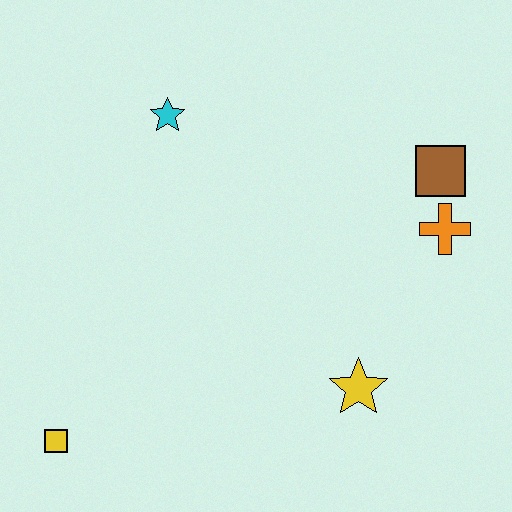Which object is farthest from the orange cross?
The yellow square is farthest from the orange cross.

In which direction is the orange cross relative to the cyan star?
The orange cross is to the right of the cyan star.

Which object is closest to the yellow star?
The orange cross is closest to the yellow star.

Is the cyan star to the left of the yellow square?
No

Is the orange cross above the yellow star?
Yes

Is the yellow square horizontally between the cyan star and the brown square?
No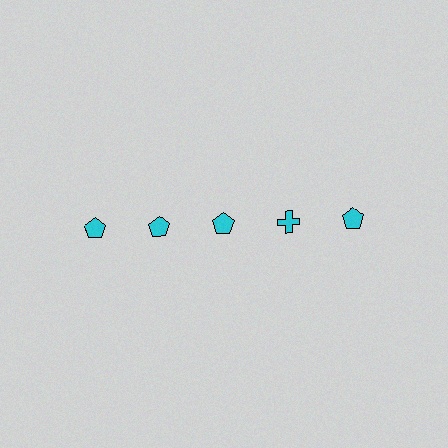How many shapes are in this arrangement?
There are 5 shapes arranged in a grid pattern.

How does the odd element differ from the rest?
It has a different shape: cross instead of pentagon.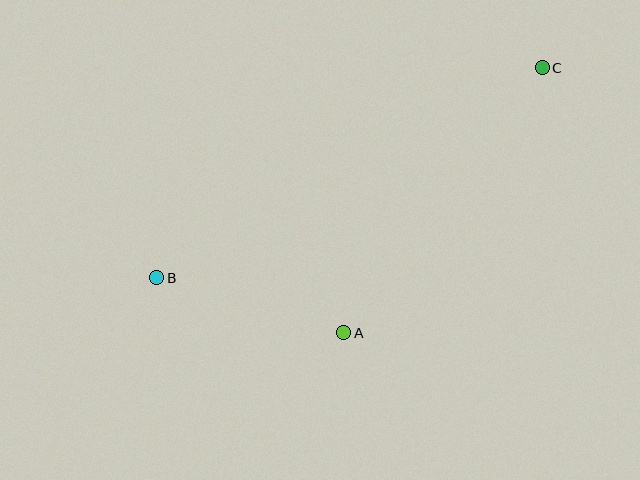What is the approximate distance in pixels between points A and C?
The distance between A and C is approximately 331 pixels.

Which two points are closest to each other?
Points A and B are closest to each other.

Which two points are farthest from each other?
Points B and C are farthest from each other.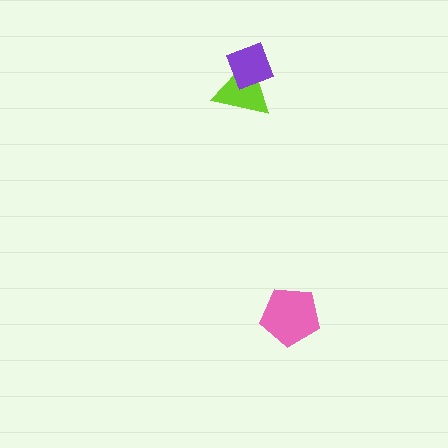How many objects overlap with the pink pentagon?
0 objects overlap with the pink pentagon.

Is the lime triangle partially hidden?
Yes, it is partially covered by another shape.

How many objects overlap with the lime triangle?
1 object overlaps with the lime triangle.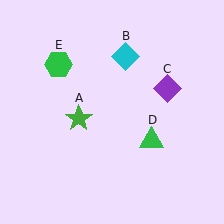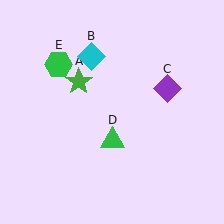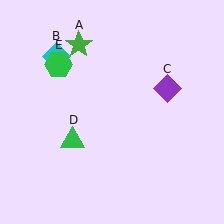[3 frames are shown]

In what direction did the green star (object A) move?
The green star (object A) moved up.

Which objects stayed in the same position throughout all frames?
Purple diamond (object C) and green hexagon (object E) remained stationary.